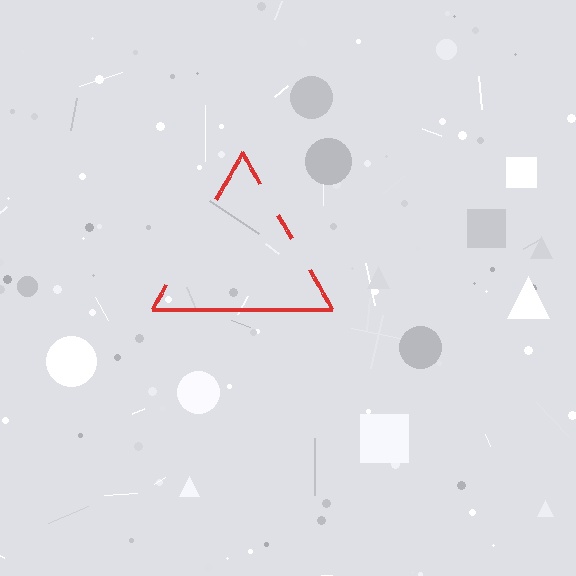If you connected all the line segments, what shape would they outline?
They would outline a triangle.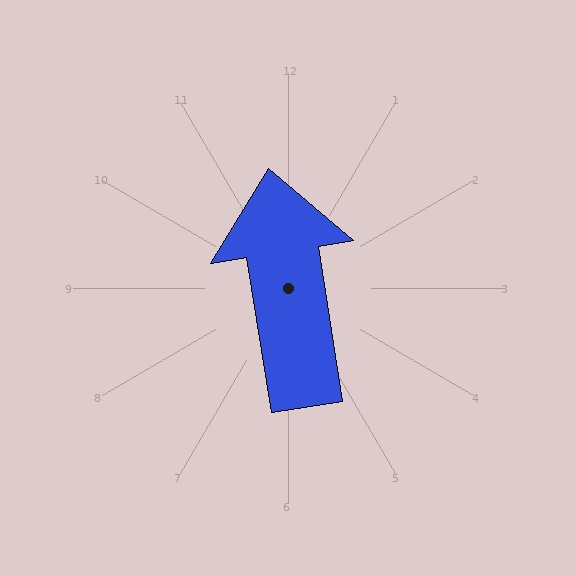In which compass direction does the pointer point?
North.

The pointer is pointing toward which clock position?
Roughly 12 o'clock.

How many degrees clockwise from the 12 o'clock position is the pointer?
Approximately 351 degrees.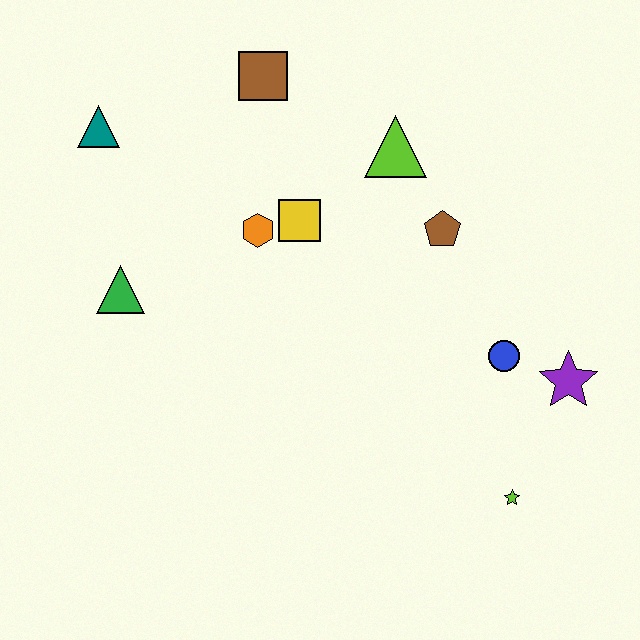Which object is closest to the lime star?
The purple star is closest to the lime star.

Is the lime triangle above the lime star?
Yes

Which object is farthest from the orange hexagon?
The lime star is farthest from the orange hexagon.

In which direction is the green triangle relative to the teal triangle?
The green triangle is below the teal triangle.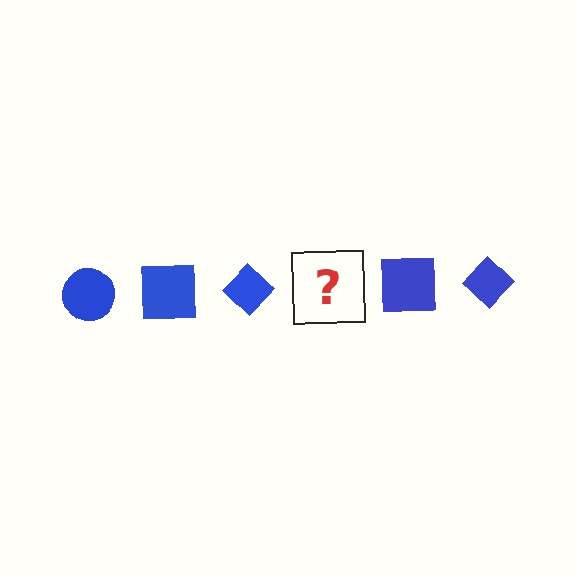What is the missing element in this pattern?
The missing element is a blue circle.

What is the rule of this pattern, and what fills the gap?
The rule is that the pattern cycles through circle, square, diamond shapes in blue. The gap should be filled with a blue circle.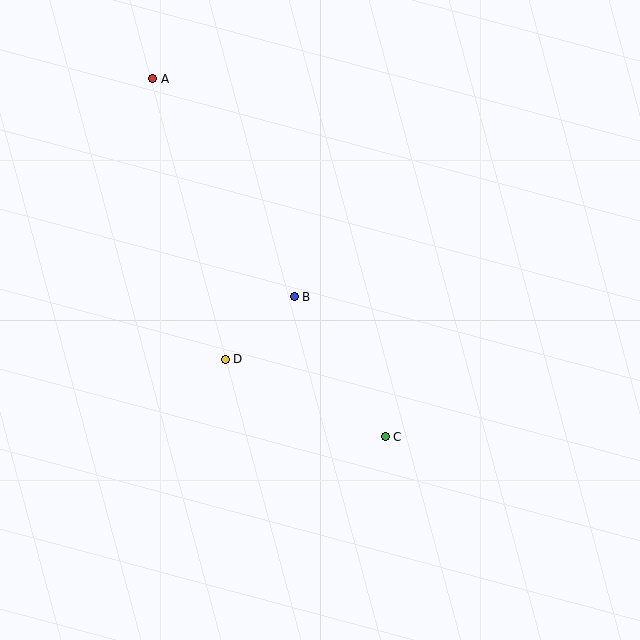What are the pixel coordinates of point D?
Point D is at (225, 359).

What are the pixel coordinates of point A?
Point A is at (153, 79).